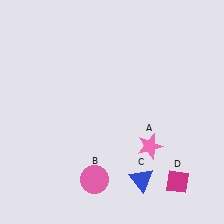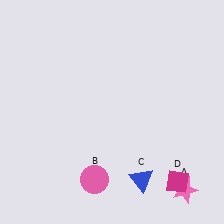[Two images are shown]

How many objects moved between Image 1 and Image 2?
1 object moved between the two images.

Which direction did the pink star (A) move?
The pink star (A) moved down.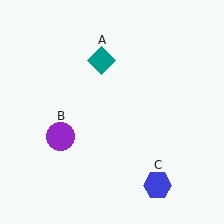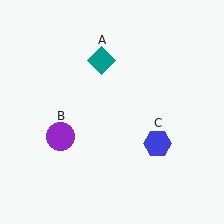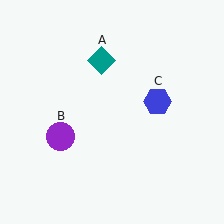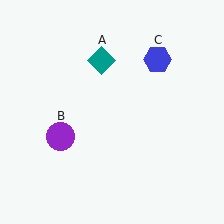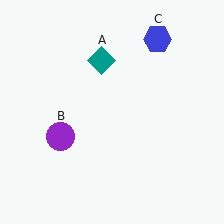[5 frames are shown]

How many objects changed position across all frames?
1 object changed position: blue hexagon (object C).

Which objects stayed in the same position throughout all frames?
Teal diamond (object A) and purple circle (object B) remained stationary.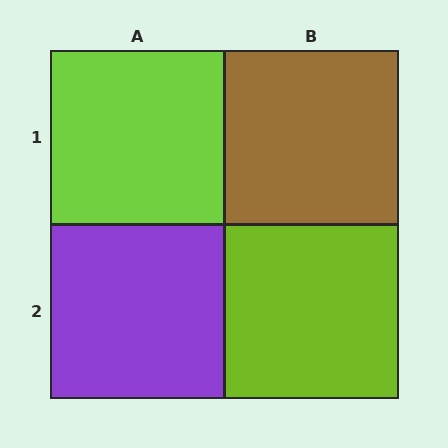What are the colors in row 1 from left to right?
Lime, brown.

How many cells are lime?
2 cells are lime.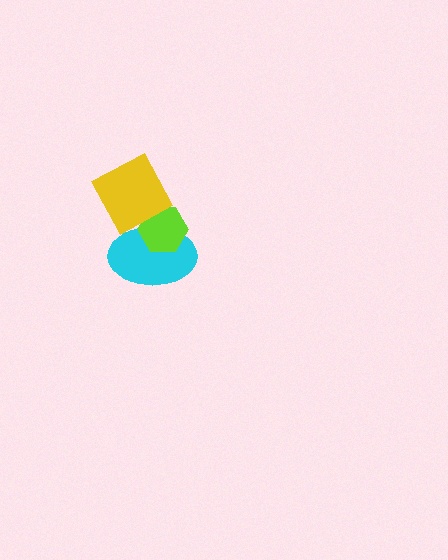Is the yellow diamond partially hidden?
No, no other shape covers it.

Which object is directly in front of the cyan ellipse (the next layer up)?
The lime hexagon is directly in front of the cyan ellipse.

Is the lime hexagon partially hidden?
Yes, it is partially covered by another shape.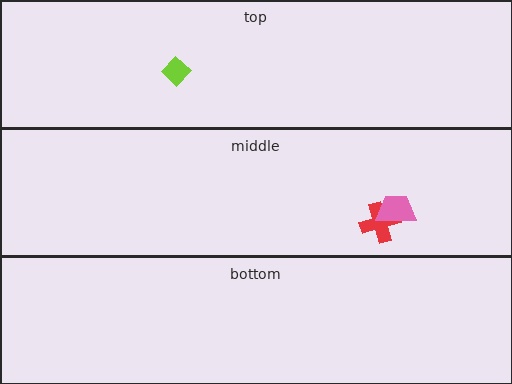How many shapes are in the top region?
1.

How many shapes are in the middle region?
2.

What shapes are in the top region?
The lime diamond.